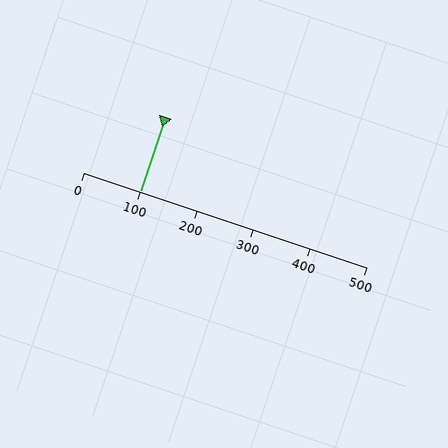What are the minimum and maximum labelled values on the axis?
The axis runs from 0 to 500.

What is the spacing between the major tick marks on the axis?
The major ticks are spaced 100 apart.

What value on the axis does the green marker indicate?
The marker indicates approximately 100.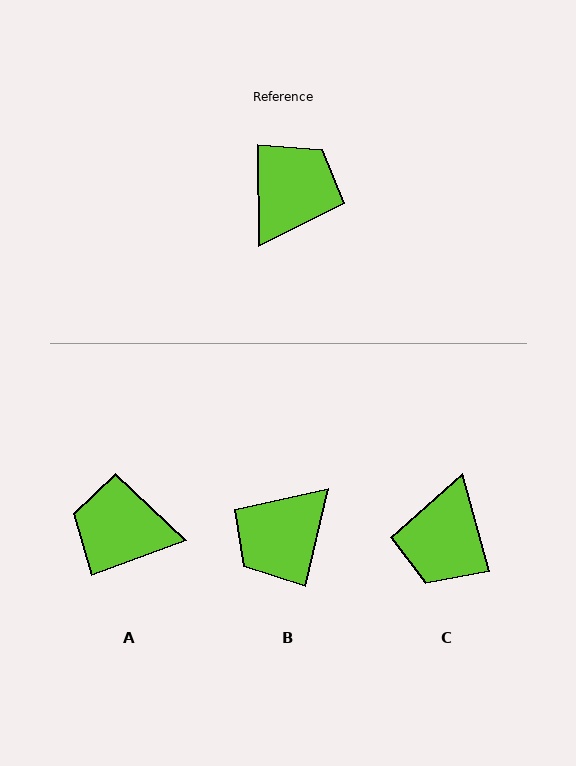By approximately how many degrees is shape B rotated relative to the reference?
Approximately 166 degrees counter-clockwise.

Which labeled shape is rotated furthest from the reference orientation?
B, about 166 degrees away.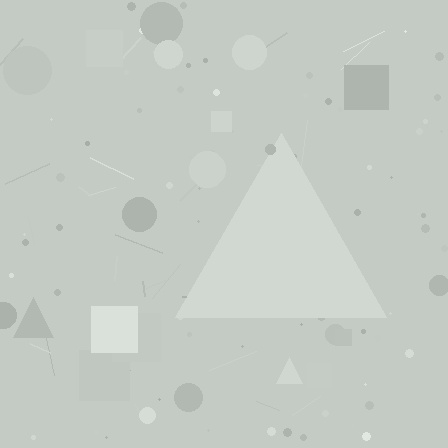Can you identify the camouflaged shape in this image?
The camouflaged shape is a triangle.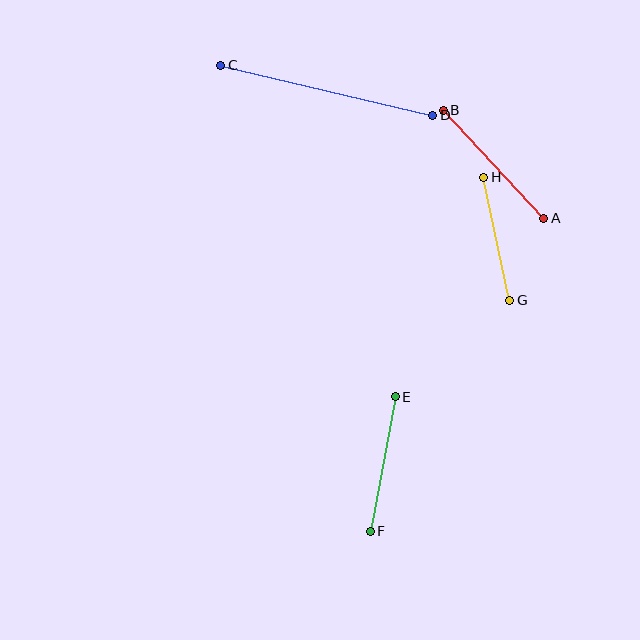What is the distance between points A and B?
The distance is approximately 147 pixels.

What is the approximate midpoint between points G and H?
The midpoint is at approximately (497, 239) pixels.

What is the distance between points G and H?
The distance is approximately 126 pixels.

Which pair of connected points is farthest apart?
Points C and D are farthest apart.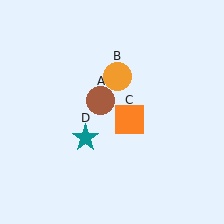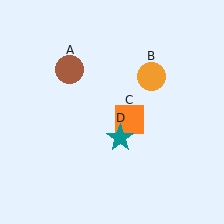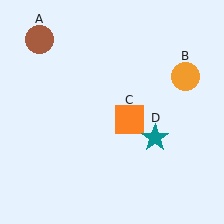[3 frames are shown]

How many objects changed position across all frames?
3 objects changed position: brown circle (object A), orange circle (object B), teal star (object D).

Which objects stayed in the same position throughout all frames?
Orange square (object C) remained stationary.